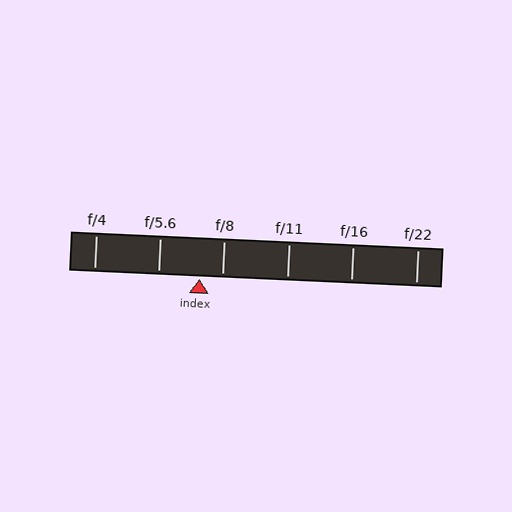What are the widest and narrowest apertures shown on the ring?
The widest aperture shown is f/4 and the narrowest is f/22.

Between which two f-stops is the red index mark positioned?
The index mark is between f/5.6 and f/8.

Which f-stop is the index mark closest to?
The index mark is closest to f/8.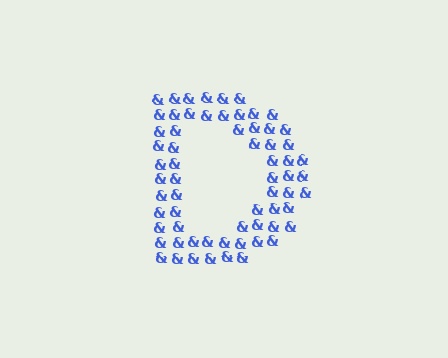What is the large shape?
The large shape is the letter D.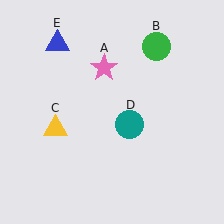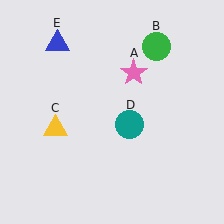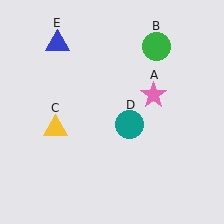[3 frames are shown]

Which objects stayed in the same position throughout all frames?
Green circle (object B) and yellow triangle (object C) and teal circle (object D) and blue triangle (object E) remained stationary.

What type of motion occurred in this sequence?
The pink star (object A) rotated clockwise around the center of the scene.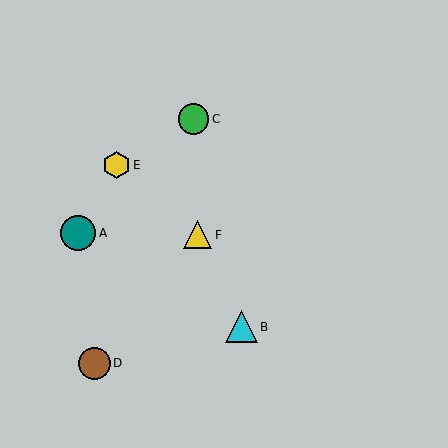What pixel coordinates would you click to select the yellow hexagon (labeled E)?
Click at (116, 165) to select the yellow hexagon E.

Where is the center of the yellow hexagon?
The center of the yellow hexagon is at (116, 165).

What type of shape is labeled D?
Shape D is a brown circle.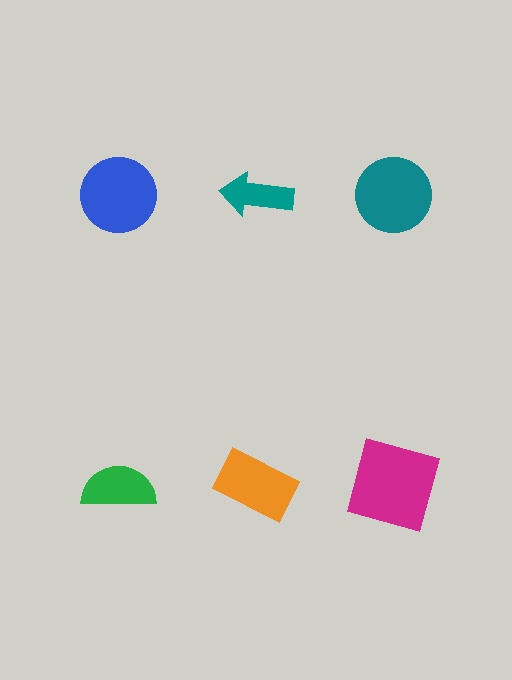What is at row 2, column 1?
A green semicircle.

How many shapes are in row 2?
3 shapes.